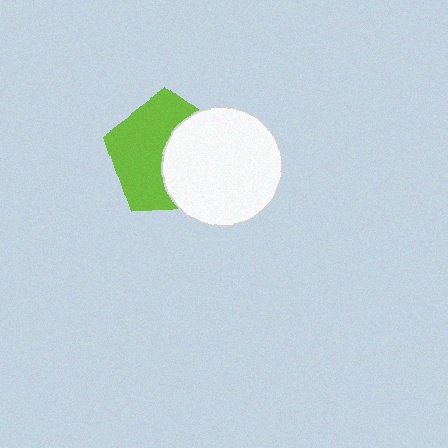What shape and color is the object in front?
The object in front is a white circle.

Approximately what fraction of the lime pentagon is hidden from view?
Roughly 46% of the lime pentagon is hidden behind the white circle.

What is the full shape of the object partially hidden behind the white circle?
The partially hidden object is a lime pentagon.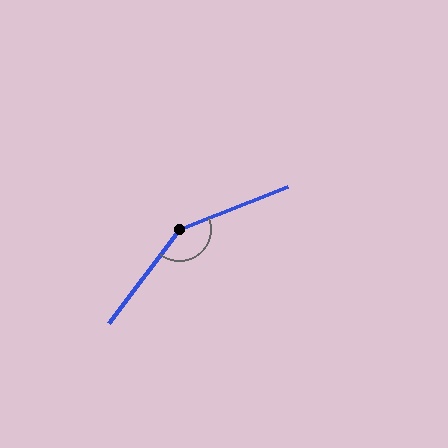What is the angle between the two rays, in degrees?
Approximately 148 degrees.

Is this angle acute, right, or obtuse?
It is obtuse.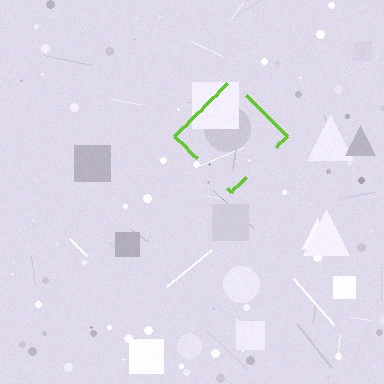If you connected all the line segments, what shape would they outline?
They would outline a diamond.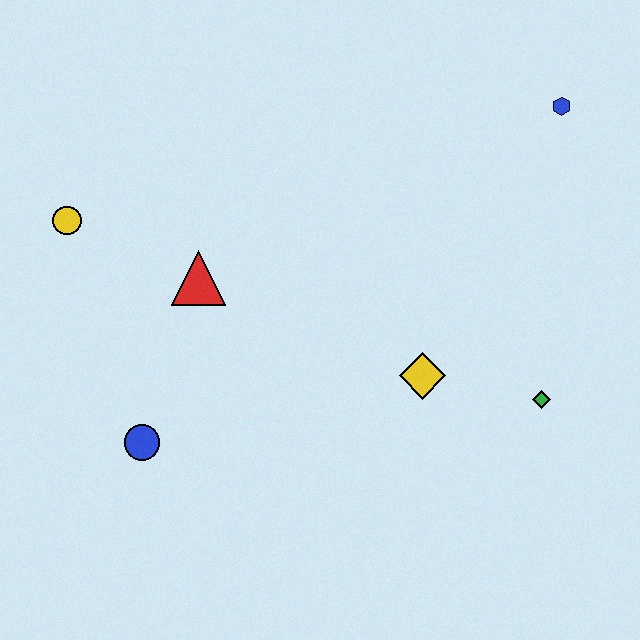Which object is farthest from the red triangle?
The blue hexagon is farthest from the red triangle.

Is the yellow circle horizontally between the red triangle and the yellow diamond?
No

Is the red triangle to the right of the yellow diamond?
No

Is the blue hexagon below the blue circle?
No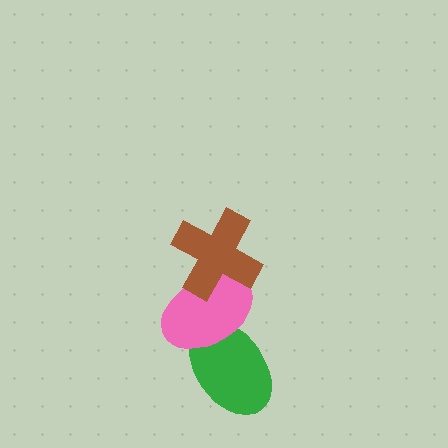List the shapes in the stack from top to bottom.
From top to bottom: the brown cross, the pink ellipse, the green ellipse.